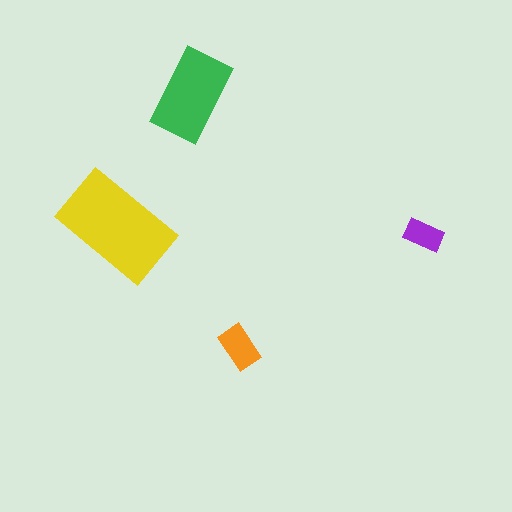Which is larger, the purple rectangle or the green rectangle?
The green one.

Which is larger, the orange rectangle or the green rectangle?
The green one.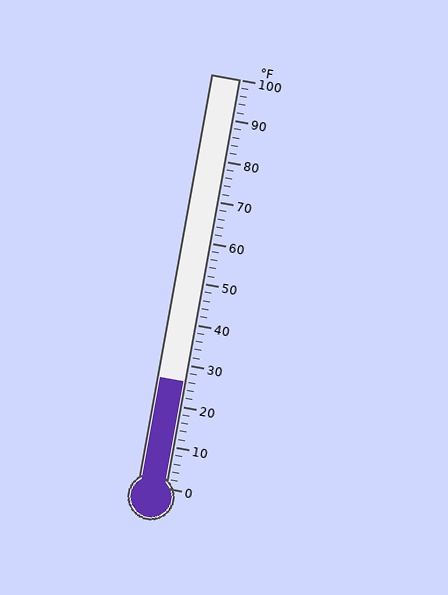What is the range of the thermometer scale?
The thermometer scale ranges from 0°F to 100°F.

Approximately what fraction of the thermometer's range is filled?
The thermometer is filled to approximately 25% of its range.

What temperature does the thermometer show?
The thermometer shows approximately 26°F.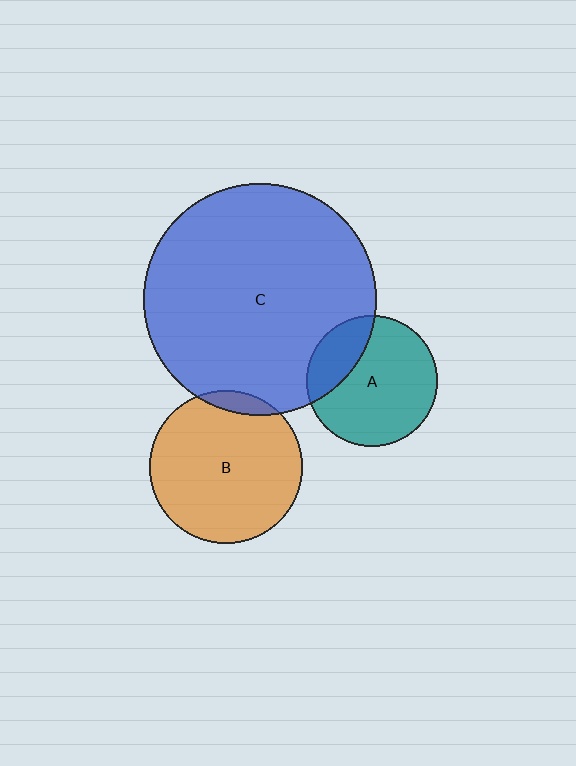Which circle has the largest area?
Circle C (blue).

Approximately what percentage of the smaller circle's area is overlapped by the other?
Approximately 5%.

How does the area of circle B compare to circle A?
Approximately 1.4 times.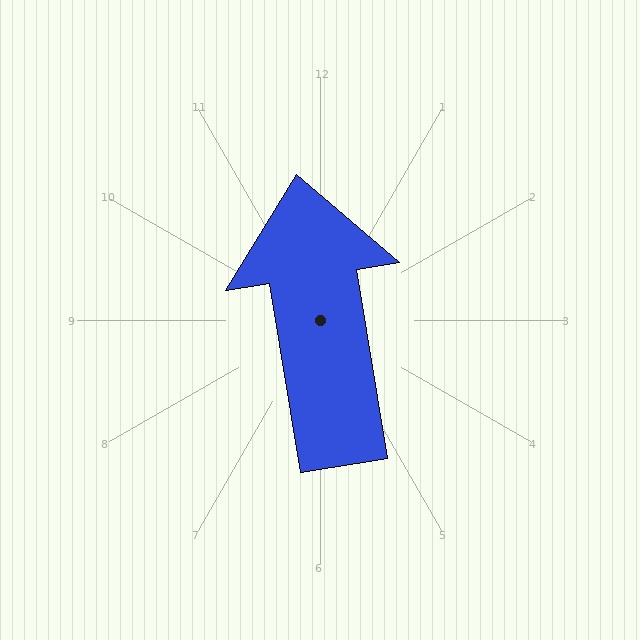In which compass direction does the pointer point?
North.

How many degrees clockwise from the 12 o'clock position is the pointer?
Approximately 351 degrees.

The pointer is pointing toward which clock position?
Roughly 12 o'clock.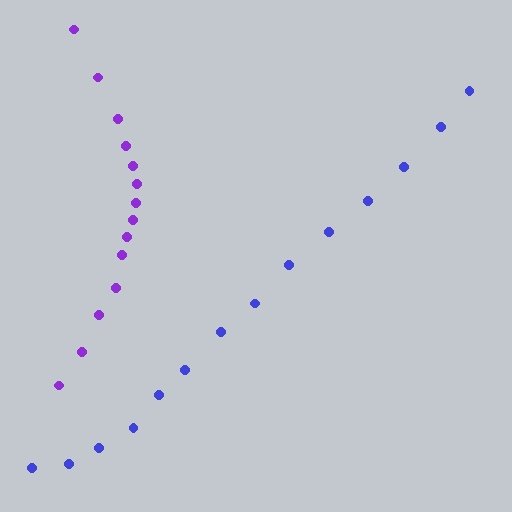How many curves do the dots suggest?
There are 2 distinct paths.